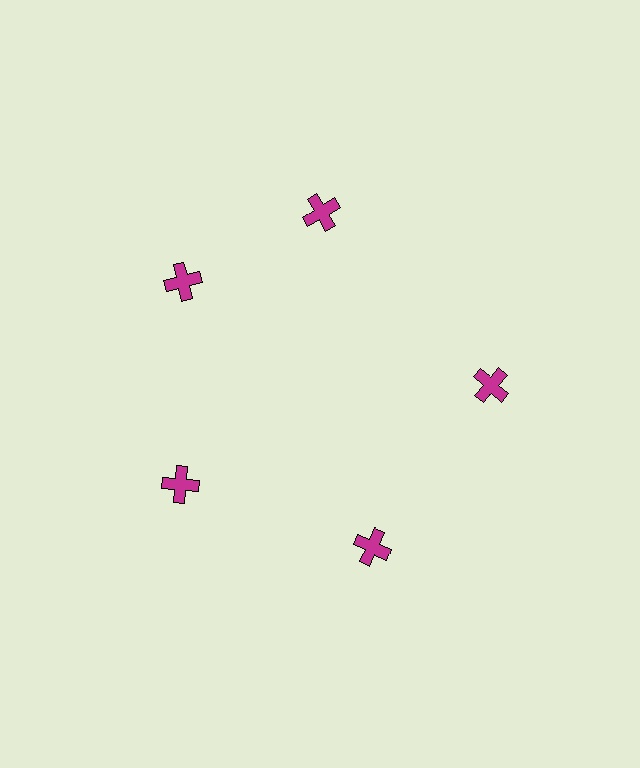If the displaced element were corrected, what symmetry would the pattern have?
It would have 5-fold rotational symmetry — the pattern would map onto itself every 72 degrees.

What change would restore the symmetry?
The symmetry would be restored by rotating it back into even spacing with its neighbors so that all 5 crosses sit at equal angles and equal distance from the center.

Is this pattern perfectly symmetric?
No. The 5 magenta crosses are arranged in a ring, but one element near the 1 o'clock position is rotated out of alignment along the ring, breaking the 5-fold rotational symmetry.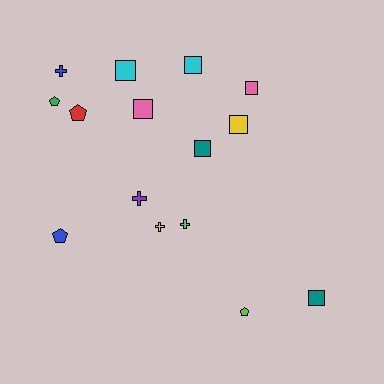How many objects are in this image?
There are 15 objects.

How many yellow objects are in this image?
There are 2 yellow objects.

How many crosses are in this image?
There are 4 crosses.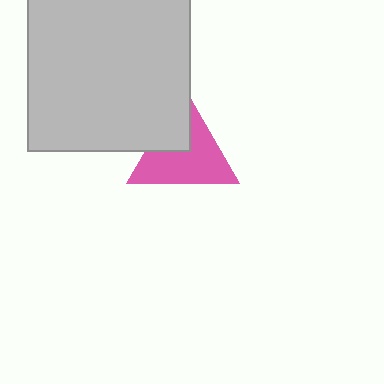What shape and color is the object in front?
The object in front is a light gray rectangle.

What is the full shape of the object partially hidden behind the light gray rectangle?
The partially hidden object is a pink triangle.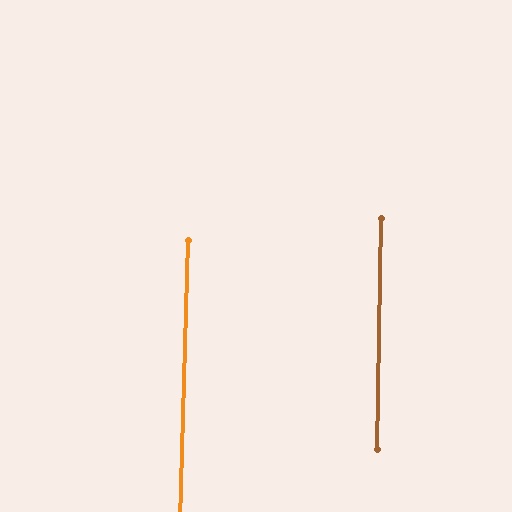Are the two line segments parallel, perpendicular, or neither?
Parallel — their directions differ by only 0.5°.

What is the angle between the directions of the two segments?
Approximately 1 degree.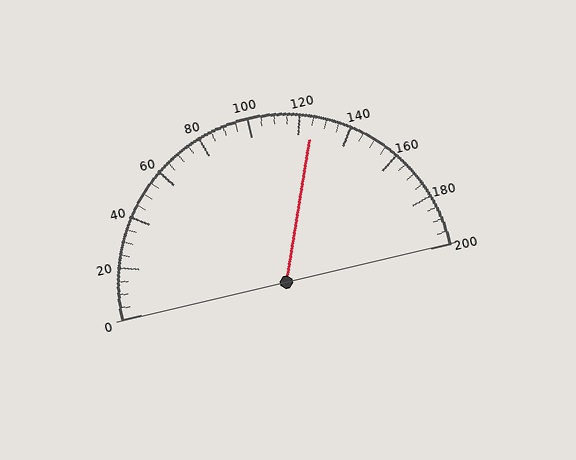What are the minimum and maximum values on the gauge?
The gauge ranges from 0 to 200.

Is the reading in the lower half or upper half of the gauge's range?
The reading is in the upper half of the range (0 to 200).